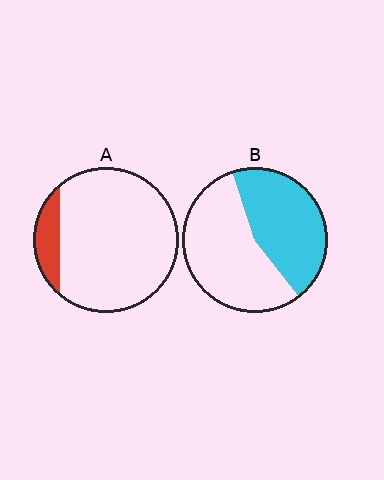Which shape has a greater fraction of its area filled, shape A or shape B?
Shape B.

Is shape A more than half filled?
No.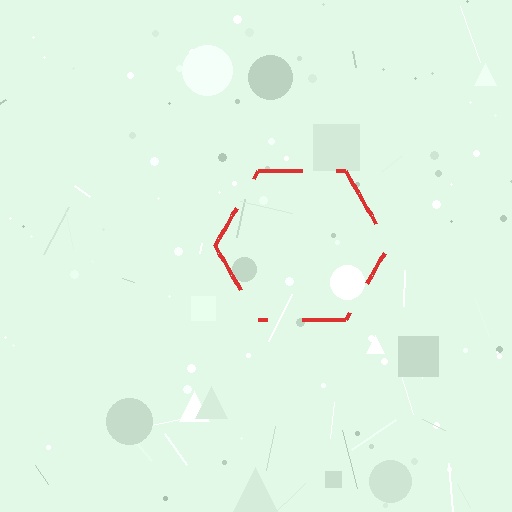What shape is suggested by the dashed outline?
The dashed outline suggests a hexagon.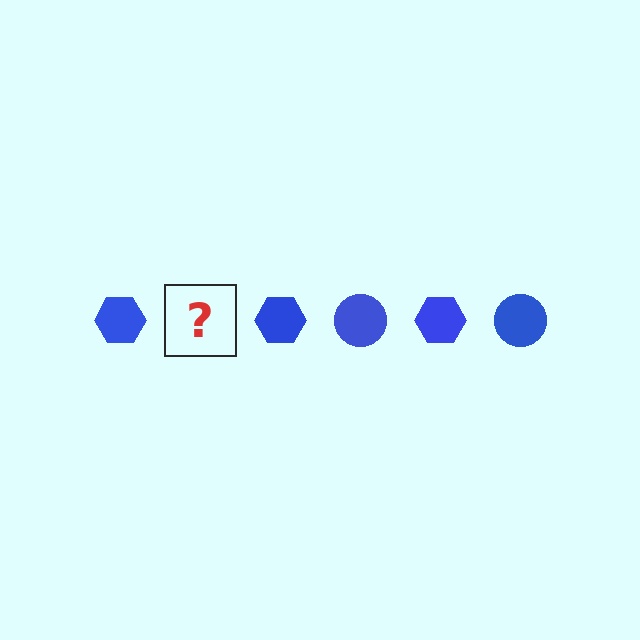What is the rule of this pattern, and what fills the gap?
The rule is that the pattern cycles through hexagon, circle shapes in blue. The gap should be filled with a blue circle.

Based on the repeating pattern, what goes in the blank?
The blank should be a blue circle.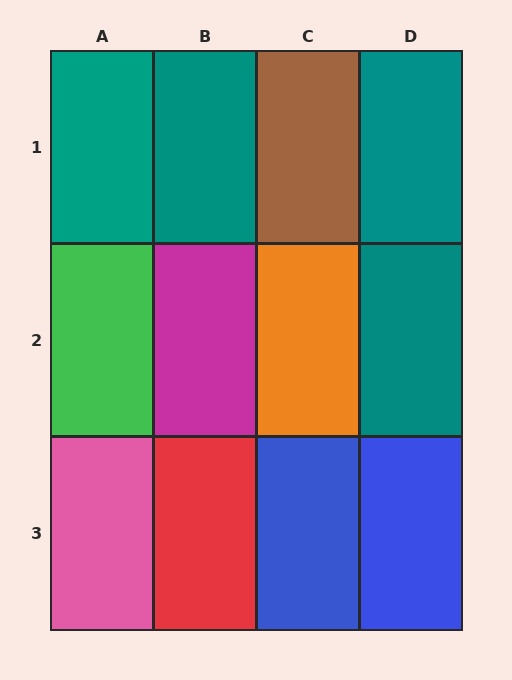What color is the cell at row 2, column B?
Magenta.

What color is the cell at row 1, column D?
Teal.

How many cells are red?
1 cell is red.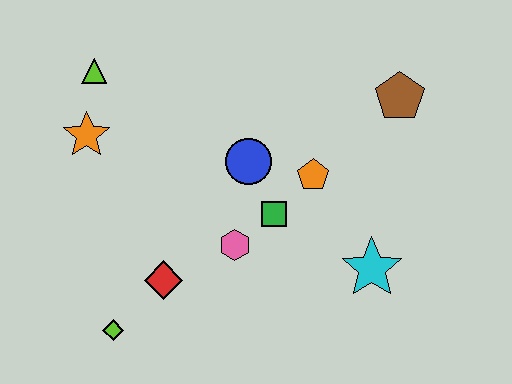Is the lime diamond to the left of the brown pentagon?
Yes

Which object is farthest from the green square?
The lime triangle is farthest from the green square.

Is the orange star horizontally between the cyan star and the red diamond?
No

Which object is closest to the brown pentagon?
The orange pentagon is closest to the brown pentagon.